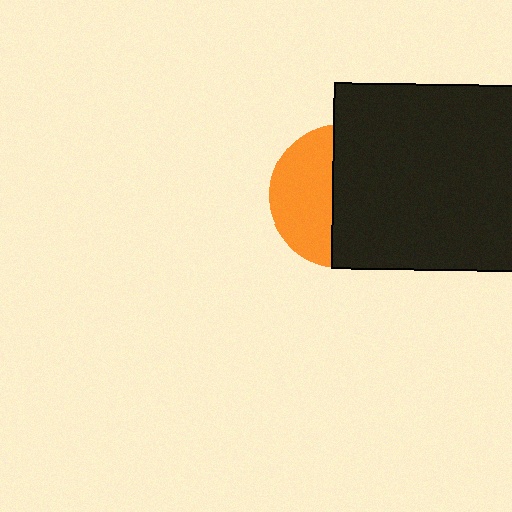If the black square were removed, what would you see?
You would see the complete orange circle.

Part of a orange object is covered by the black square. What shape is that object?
It is a circle.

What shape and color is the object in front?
The object in front is a black square.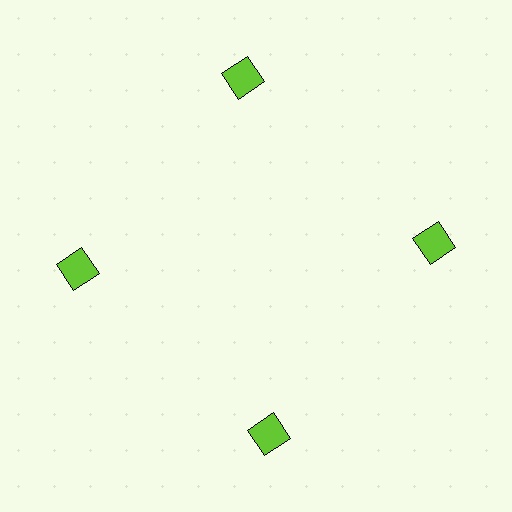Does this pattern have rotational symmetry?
Yes, this pattern has 4-fold rotational symmetry. It looks the same after rotating 90 degrees around the center.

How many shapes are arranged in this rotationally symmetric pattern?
There are 4 shapes, arranged in 4 groups of 1.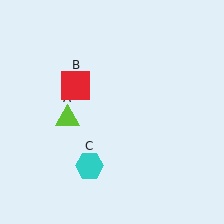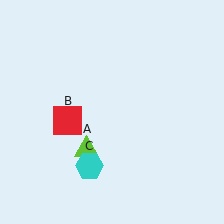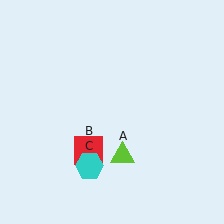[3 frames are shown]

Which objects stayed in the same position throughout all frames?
Cyan hexagon (object C) remained stationary.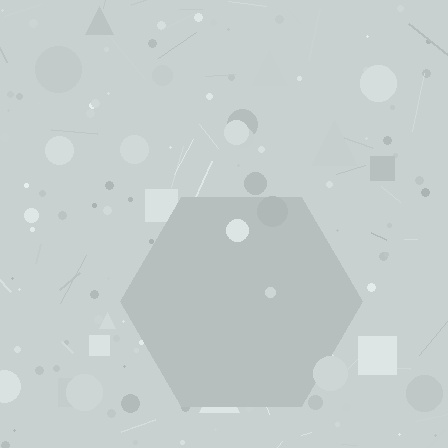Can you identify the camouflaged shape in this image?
The camouflaged shape is a hexagon.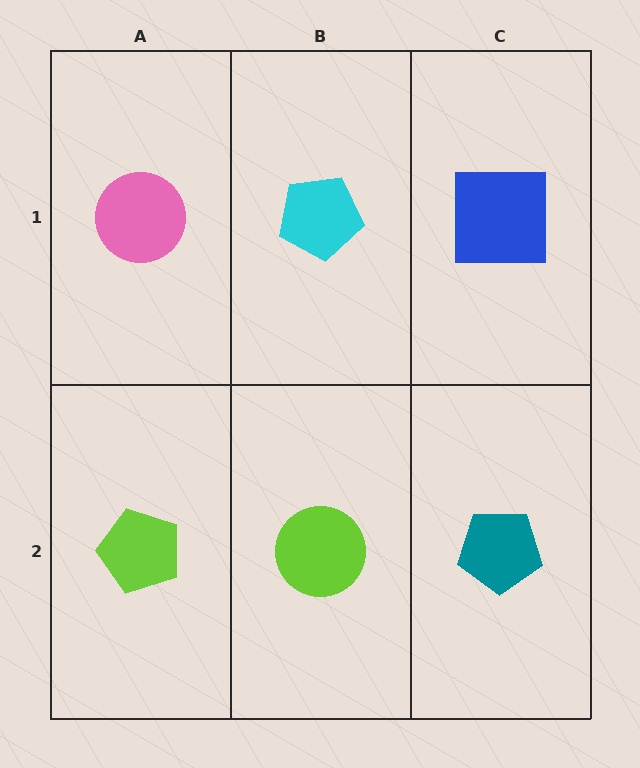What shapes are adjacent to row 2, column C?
A blue square (row 1, column C), a lime circle (row 2, column B).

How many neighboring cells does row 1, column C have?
2.